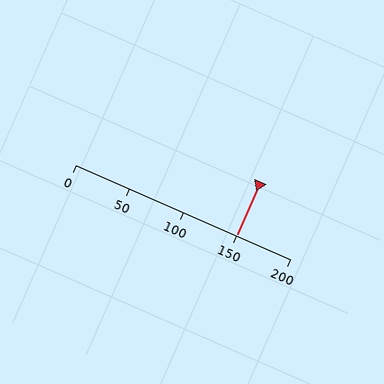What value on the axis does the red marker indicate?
The marker indicates approximately 150.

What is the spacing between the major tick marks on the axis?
The major ticks are spaced 50 apart.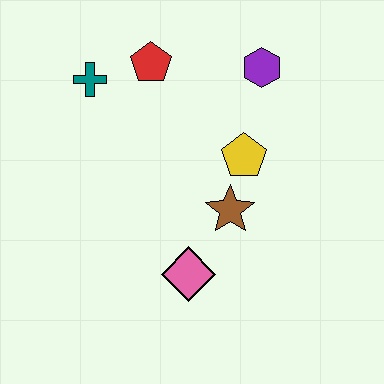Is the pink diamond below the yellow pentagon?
Yes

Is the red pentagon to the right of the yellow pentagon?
No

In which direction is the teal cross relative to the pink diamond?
The teal cross is above the pink diamond.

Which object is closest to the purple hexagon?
The yellow pentagon is closest to the purple hexagon.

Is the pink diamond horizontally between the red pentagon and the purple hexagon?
Yes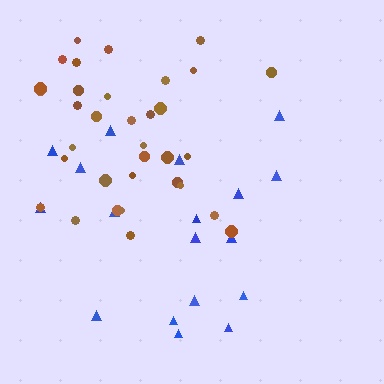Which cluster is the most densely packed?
Brown.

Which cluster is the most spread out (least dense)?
Blue.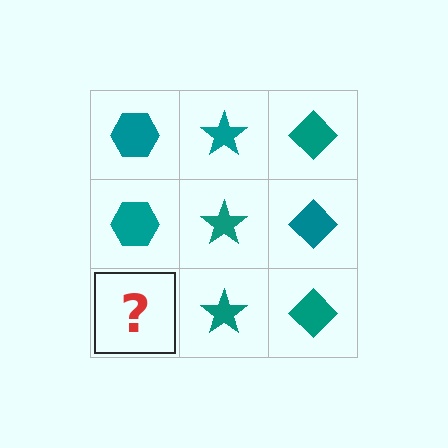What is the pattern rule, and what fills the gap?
The rule is that each column has a consistent shape. The gap should be filled with a teal hexagon.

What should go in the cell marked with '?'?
The missing cell should contain a teal hexagon.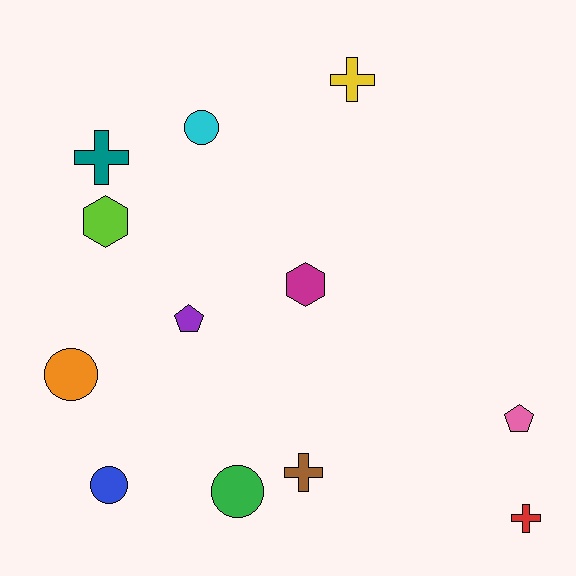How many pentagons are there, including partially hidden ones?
There are 2 pentagons.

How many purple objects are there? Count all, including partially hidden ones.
There is 1 purple object.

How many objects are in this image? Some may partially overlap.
There are 12 objects.